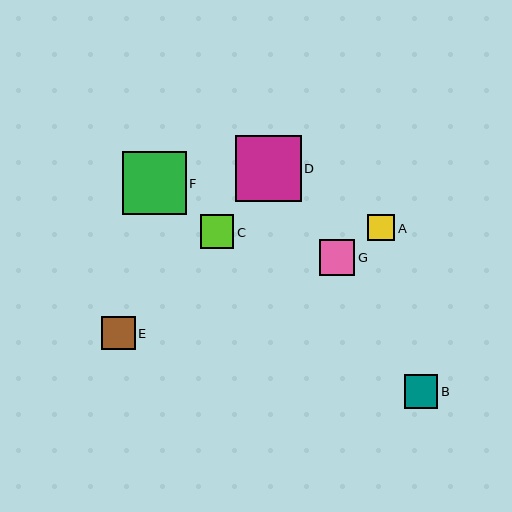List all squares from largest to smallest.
From largest to smallest: D, F, G, E, B, C, A.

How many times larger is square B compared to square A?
Square B is approximately 1.2 times the size of square A.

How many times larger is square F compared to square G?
Square F is approximately 1.8 times the size of square G.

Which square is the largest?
Square D is the largest with a size of approximately 66 pixels.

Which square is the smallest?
Square A is the smallest with a size of approximately 27 pixels.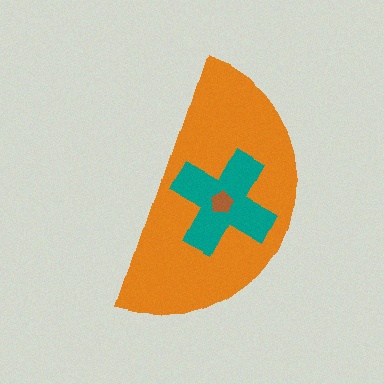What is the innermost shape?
The brown pentagon.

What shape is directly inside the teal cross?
The brown pentagon.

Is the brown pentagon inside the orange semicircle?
Yes.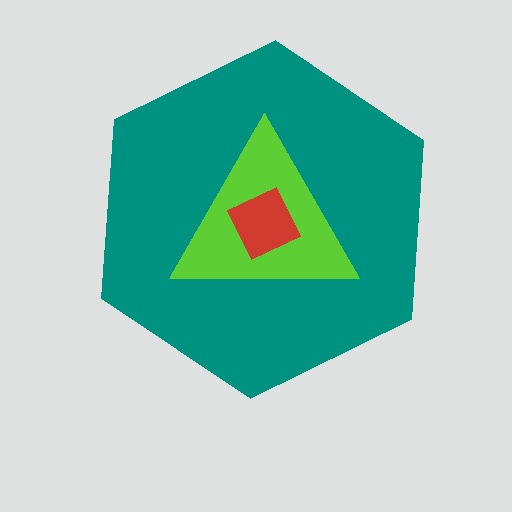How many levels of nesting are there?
3.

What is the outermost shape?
The teal hexagon.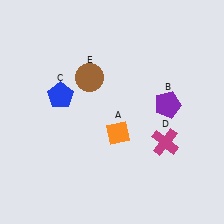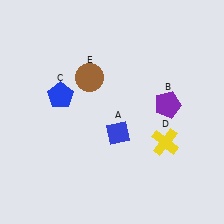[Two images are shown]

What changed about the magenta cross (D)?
In Image 1, D is magenta. In Image 2, it changed to yellow.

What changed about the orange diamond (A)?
In Image 1, A is orange. In Image 2, it changed to blue.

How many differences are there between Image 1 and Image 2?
There are 2 differences between the two images.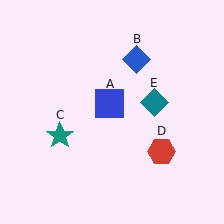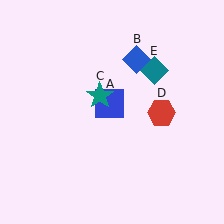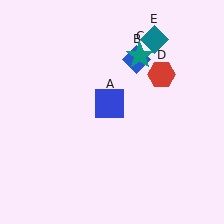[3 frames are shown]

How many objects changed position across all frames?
3 objects changed position: teal star (object C), red hexagon (object D), teal diamond (object E).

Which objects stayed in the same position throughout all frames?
Blue square (object A) and blue diamond (object B) remained stationary.